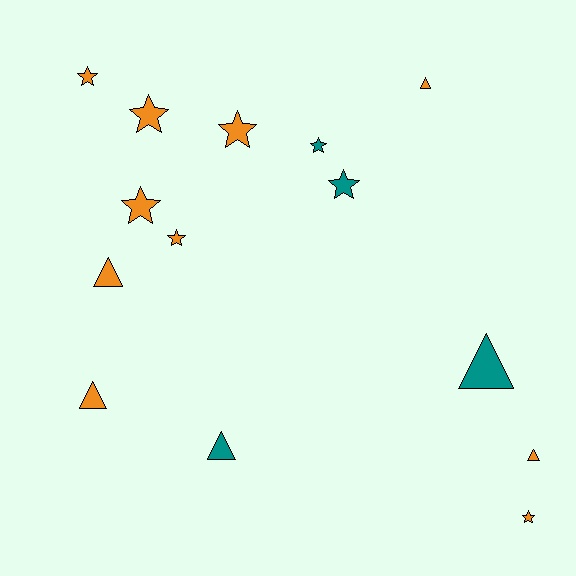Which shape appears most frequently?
Star, with 8 objects.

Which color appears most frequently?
Orange, with 10 objects.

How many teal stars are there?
There are 2 teal stars.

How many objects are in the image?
There are 14 objects.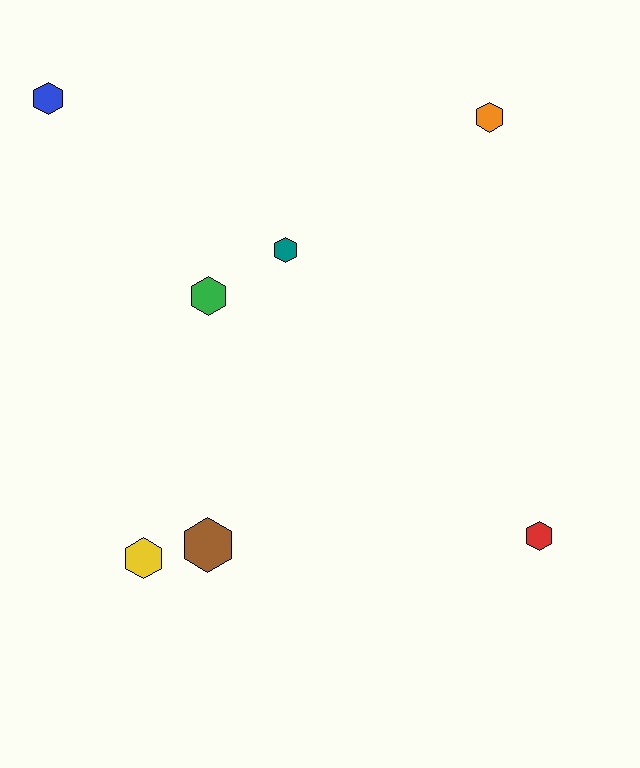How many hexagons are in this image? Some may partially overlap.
There are 7 hexagons.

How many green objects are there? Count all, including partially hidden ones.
There is 1 green object.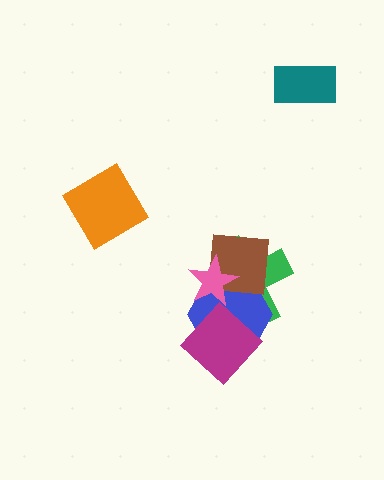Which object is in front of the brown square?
The pink star is in front of the brown square.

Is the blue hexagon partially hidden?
Yes, it is partially covered by another shape.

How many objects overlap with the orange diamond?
0 objects overlap with the orange diamond.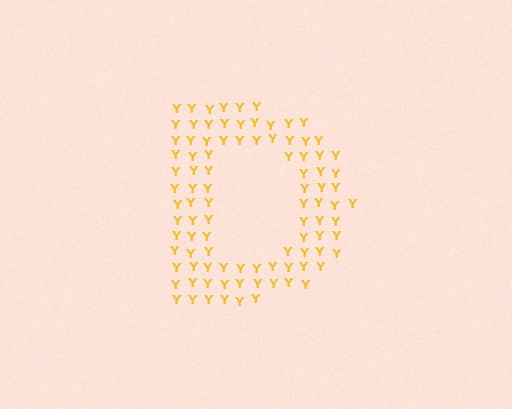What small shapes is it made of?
It is made of small letter Y's.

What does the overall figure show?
The overall figure shows the letter D.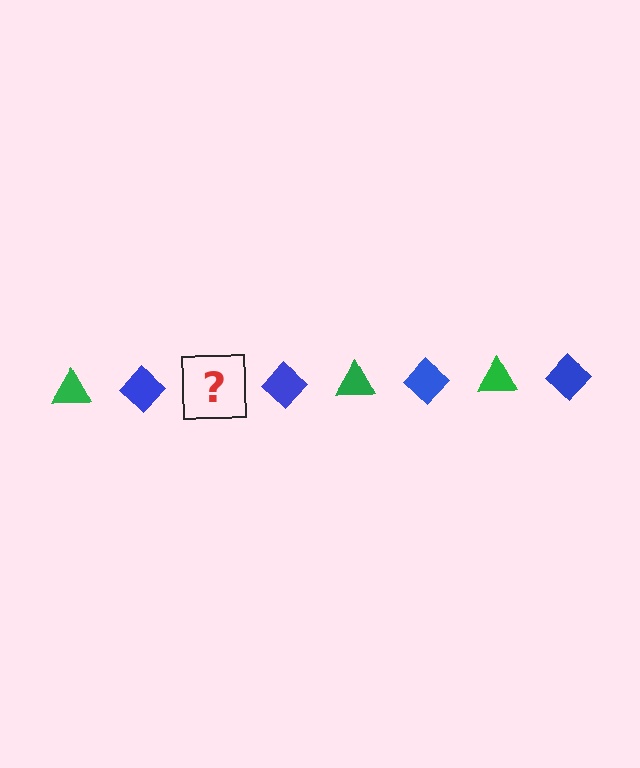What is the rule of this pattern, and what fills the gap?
The rule is that the pattern alternates between green triangle and blue diamond. The gap should be filled with a green triangle.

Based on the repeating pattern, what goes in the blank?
The blank should be a green triangle.